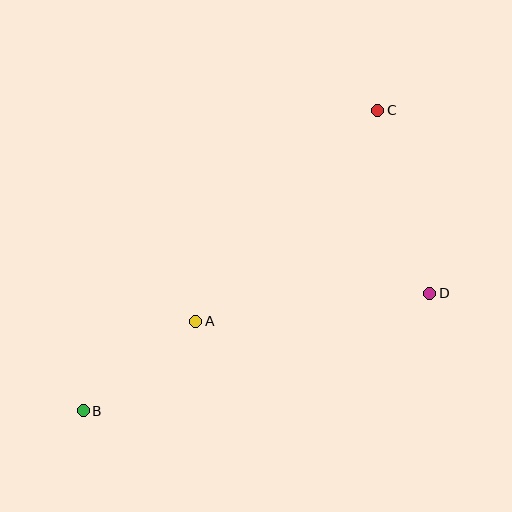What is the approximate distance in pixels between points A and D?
The distance between A and D is approximately 236 pixels.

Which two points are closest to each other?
Points A and B are closest to each other.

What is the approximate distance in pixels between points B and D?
The distance between B and D is approximately 366 pixels.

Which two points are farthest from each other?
Points B and C are farthest from each other.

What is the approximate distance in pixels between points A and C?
The distance between A and C is approximately 279 pixels.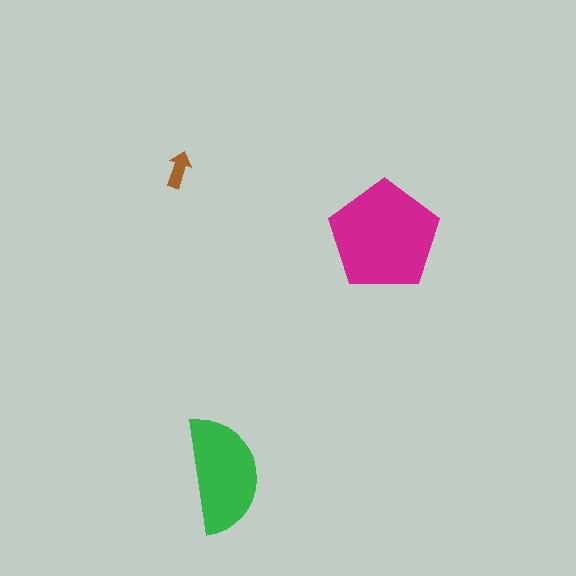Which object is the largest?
The magenta pentagon.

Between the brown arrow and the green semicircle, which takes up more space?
The green semicircle.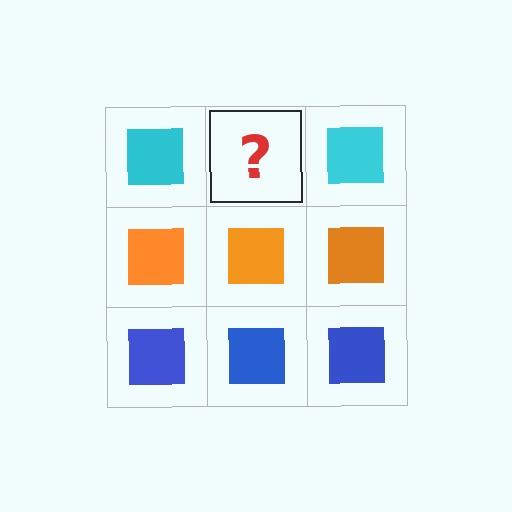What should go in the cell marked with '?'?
The missing cell should contain a cyan square.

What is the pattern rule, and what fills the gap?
The rule is that each row has a consistent color. The gap should be filled with a cyan square.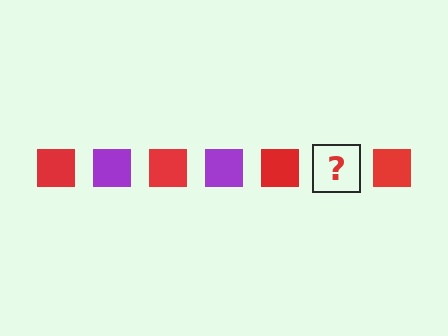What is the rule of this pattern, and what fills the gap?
The rule is that the pattern cycles through red, purple squares. The gap should be filled with a purple square.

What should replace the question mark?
The question mark should be replaced with a purple square.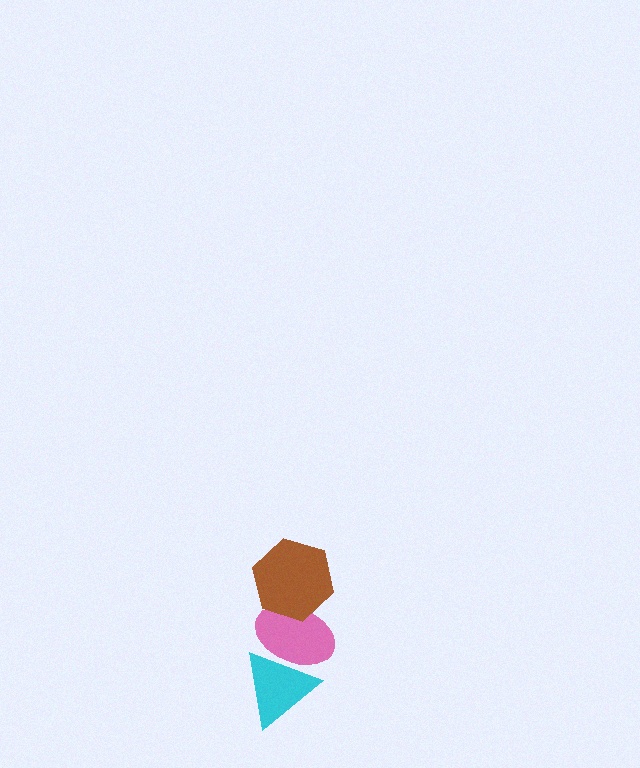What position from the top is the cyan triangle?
The cyan triangle is 3rd from the top.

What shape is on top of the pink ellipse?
The brown hexagon is on top of the pink ellipse.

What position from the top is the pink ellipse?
The pink ellipse is 2nd from the top.